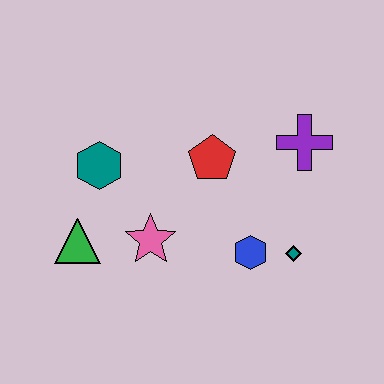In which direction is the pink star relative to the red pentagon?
The pink star is below the red pentagon.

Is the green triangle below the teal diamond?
No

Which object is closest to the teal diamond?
The blue hexagon is closest to the teal diamond.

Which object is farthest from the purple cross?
The green triangle is farthest from the purple cross.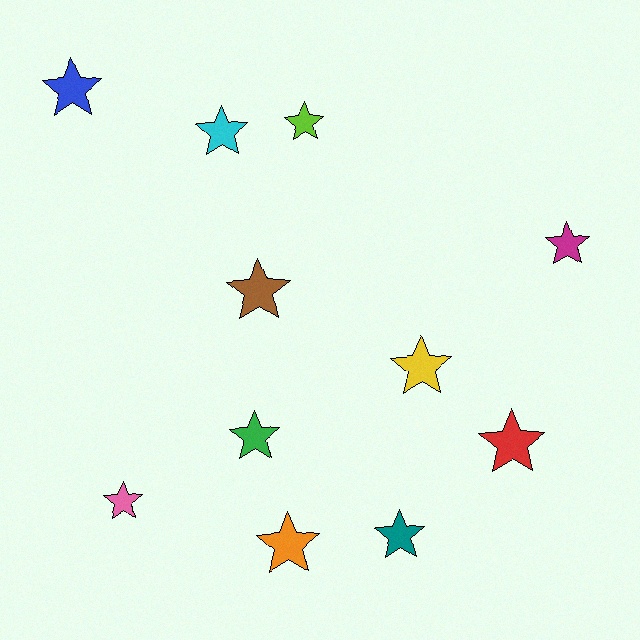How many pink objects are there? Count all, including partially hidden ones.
There is 1 pink object.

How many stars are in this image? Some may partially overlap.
There are 11 stars.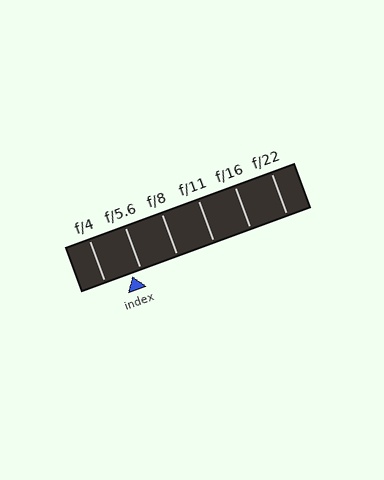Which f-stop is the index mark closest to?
The index mark is closest to f/5.6.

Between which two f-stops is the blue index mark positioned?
The index mark is between f/4 and f/5.6.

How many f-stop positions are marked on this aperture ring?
There are 6 f-stop positions marked.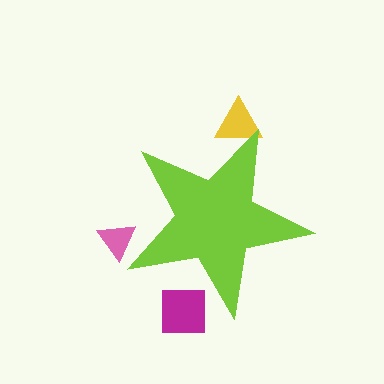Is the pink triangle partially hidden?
Yes, the pink triangle is partially hidden behind the lime star.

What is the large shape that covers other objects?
A lime star.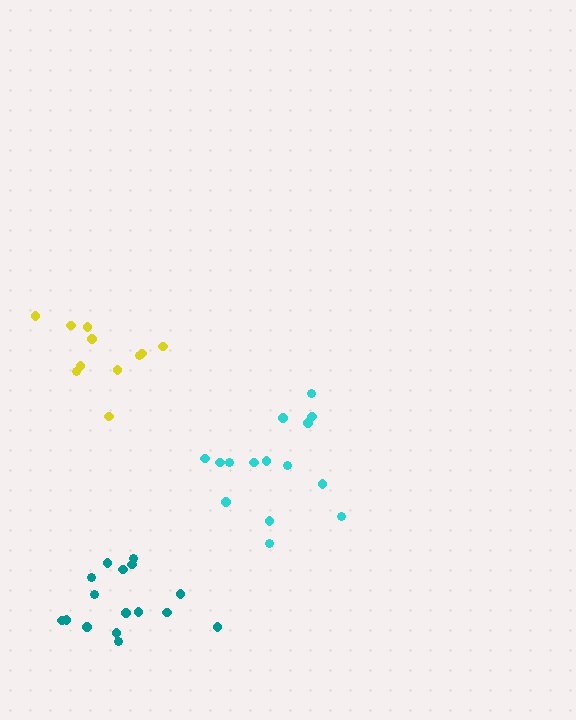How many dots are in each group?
Group 1: 16 dots, Group 2: 11 dots, Group 3: 15 dots (42 total).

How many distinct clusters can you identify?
There are 3 distinct clusters.